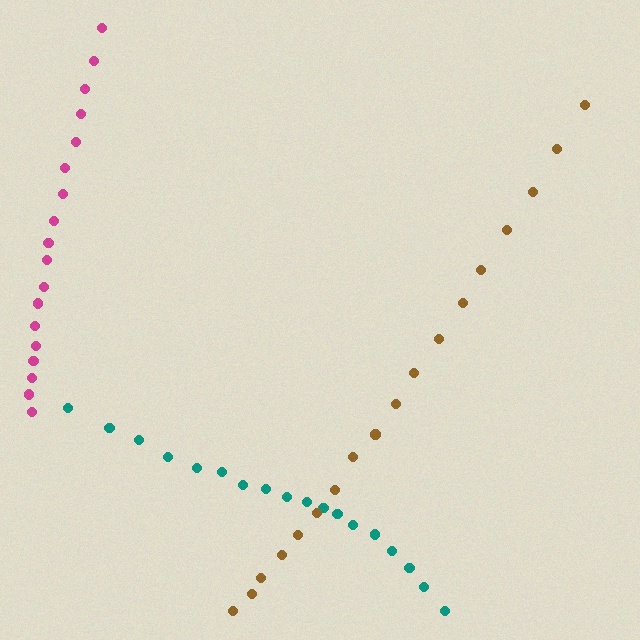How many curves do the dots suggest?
There are 3 distinct paths.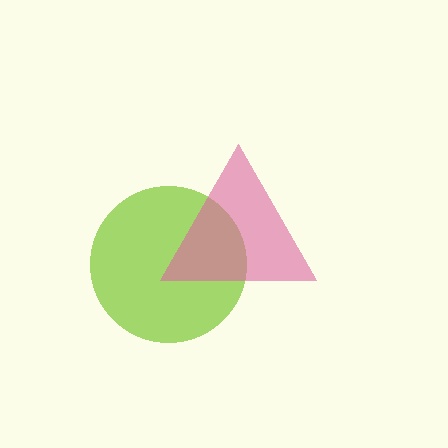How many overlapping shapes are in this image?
There are 2 overlapping shapes in the image.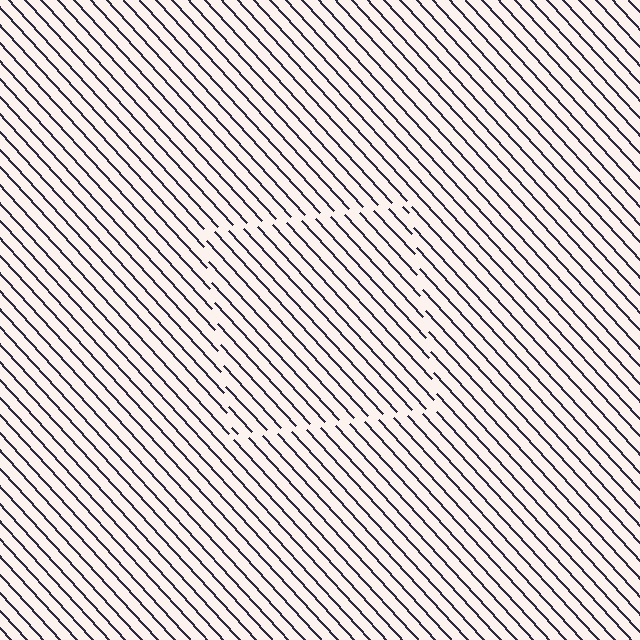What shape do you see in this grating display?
An illusory square. The interior of the shape contains the same grating, shifted by half a period — the contour is defined by the phase discontinuity where line-ends from the inner and outer gratings abut.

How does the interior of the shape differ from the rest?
The interior of the shape contains the same grating, shifted by half a period — the contour is defined by the phase discontinuity where line-ends from the inner and outer gratings abut.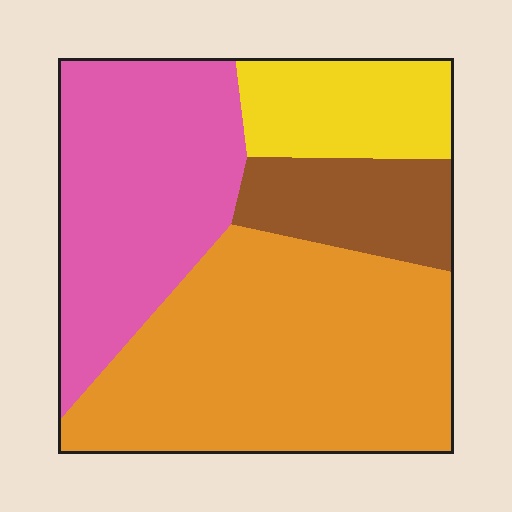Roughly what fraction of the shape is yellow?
Yellow covers about 15% of the shape.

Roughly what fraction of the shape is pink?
Pink takes up about one third (1/3) of the shape.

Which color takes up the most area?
Orange, at roughly 45%.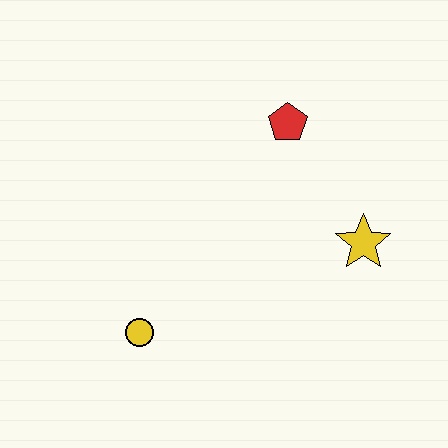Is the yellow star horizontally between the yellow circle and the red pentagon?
No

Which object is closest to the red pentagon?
The yellow star is closest to the red pentagon.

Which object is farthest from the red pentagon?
The yellow circle is farthest from the red pentagon.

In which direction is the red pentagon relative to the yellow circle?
The red pentagon is above the yellow circle.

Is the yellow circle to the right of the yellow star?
No